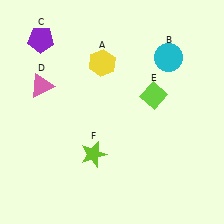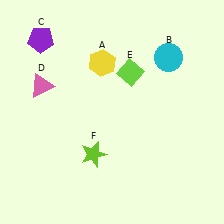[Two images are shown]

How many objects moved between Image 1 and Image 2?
1 object moved between the two images.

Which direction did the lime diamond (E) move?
The lime diamond (E) moved left.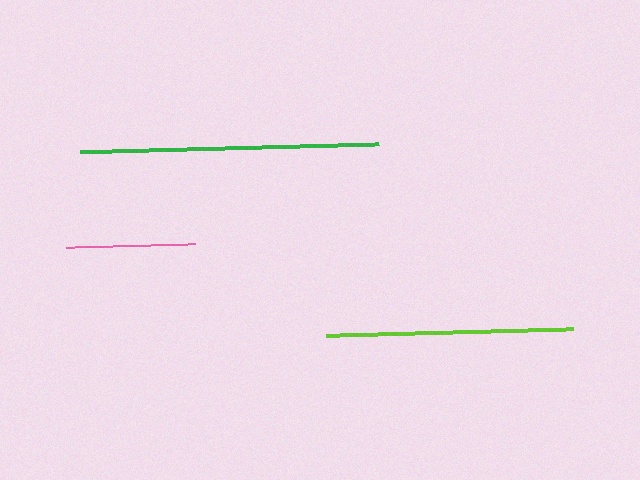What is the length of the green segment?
The green segment is approximately 299 pixels long.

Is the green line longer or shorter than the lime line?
The green line is longer than the lime line.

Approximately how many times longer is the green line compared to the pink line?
The green line is approximately 2.3 times the length of the pink line.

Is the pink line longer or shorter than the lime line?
The lime line is longer than the pink line.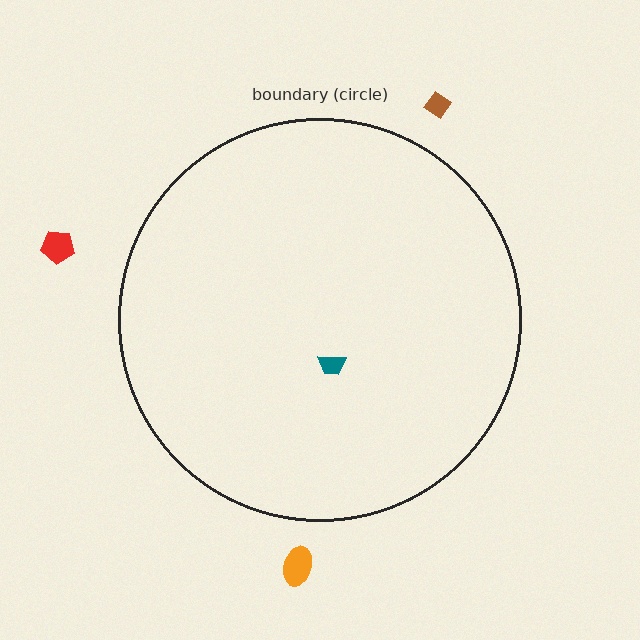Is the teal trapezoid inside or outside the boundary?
Inside.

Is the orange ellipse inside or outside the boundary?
Outside.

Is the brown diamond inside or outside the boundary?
Outside.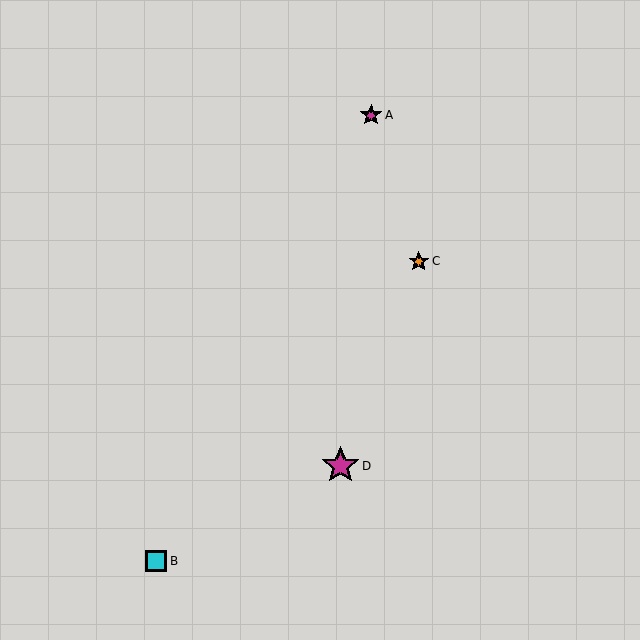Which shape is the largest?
The magenta star (labeled D) is the largest.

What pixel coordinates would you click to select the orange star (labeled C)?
Click at (419, 261) to select the orange star C.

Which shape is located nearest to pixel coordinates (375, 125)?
The magenta star (labeled A) at (371, 115) is nearest to that location.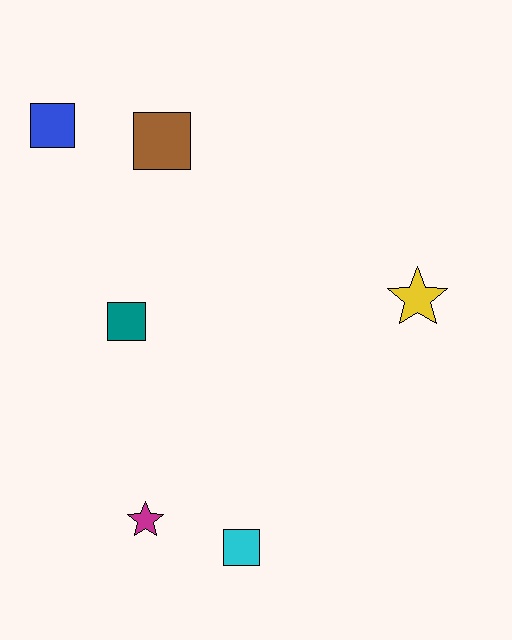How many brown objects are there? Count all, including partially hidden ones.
There is 1 brown object.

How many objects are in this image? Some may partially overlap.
There are 6 objects.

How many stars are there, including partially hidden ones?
There are 2 stars.